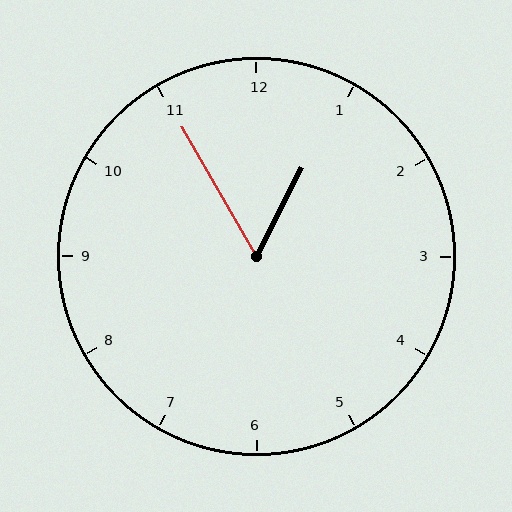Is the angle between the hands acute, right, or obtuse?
It is acute.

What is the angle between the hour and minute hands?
Approximately 58 degrees.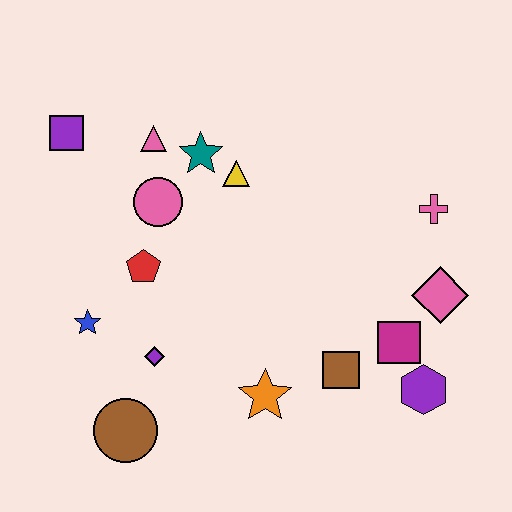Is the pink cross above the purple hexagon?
Yes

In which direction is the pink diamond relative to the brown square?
The pink diamond is to the right of the brown square.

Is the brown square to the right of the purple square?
Yes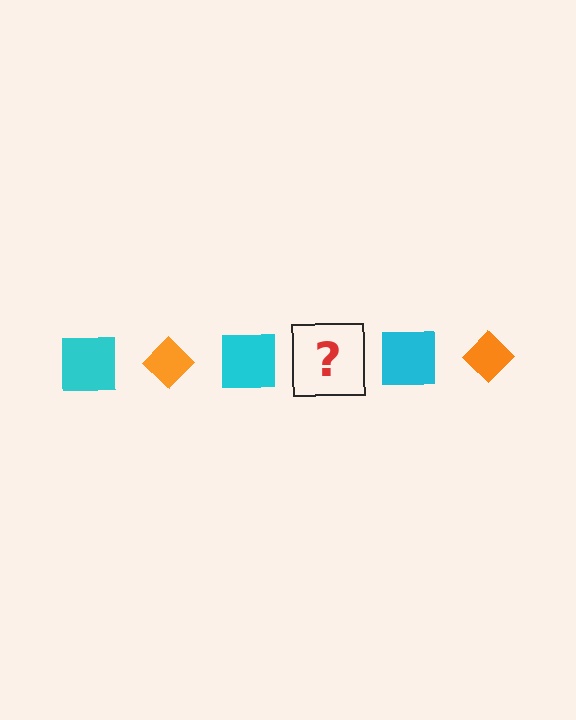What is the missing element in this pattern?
The missing element is an orange diamond.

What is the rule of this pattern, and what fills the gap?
The rule is that the pattern alternates between cyan square and orange diamond. The gap should be filled with an orange diamond.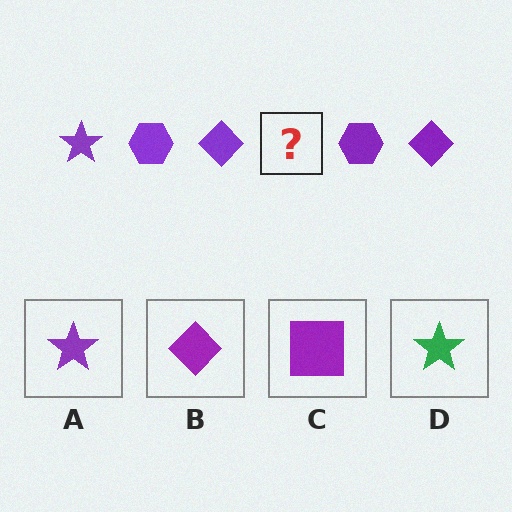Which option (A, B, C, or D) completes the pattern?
A.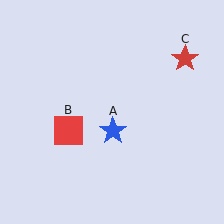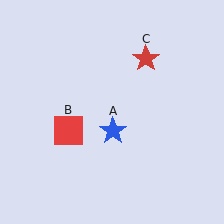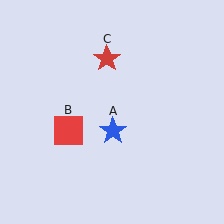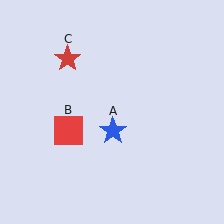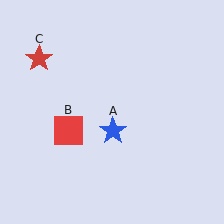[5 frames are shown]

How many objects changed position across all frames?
1 object changed position: red star (object C).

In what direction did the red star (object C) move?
The red star (object C) moved left.